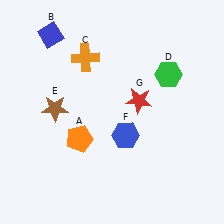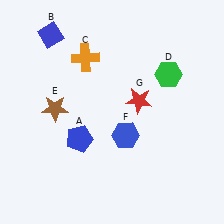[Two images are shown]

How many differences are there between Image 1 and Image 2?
There is 1 difference between the two images.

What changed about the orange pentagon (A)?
In Image 1, A is orange. In Image 2, it changed to blue.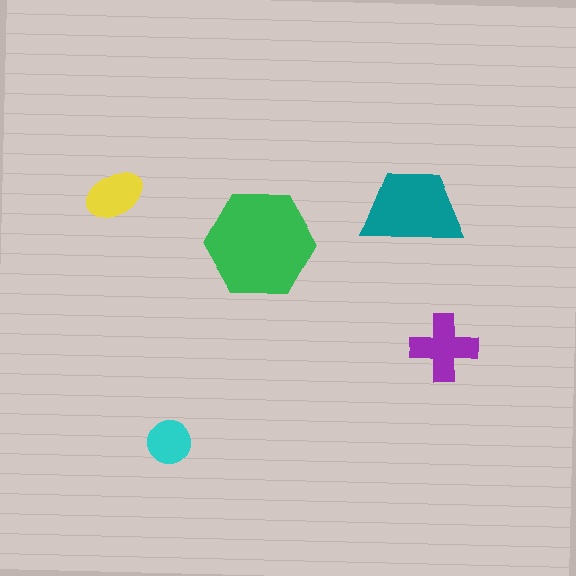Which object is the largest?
The green hexagon.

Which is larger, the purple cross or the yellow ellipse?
The purple cross.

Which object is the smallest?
The cyan circle.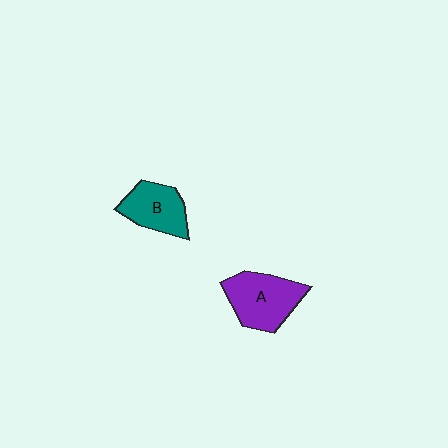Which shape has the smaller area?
Shape B (teal).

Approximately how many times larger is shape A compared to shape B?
Approximately 1.3 times.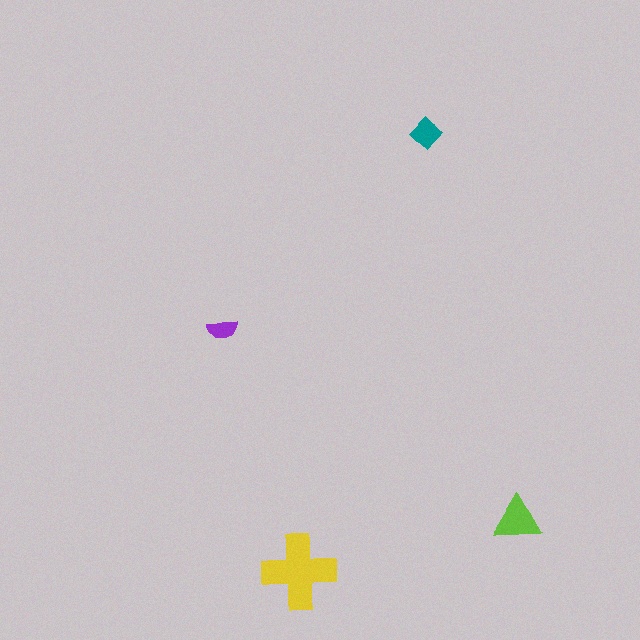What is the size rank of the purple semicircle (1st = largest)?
4th.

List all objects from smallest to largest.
The purple semicircle, the teal diamond, the lime triangle, the yellow cross.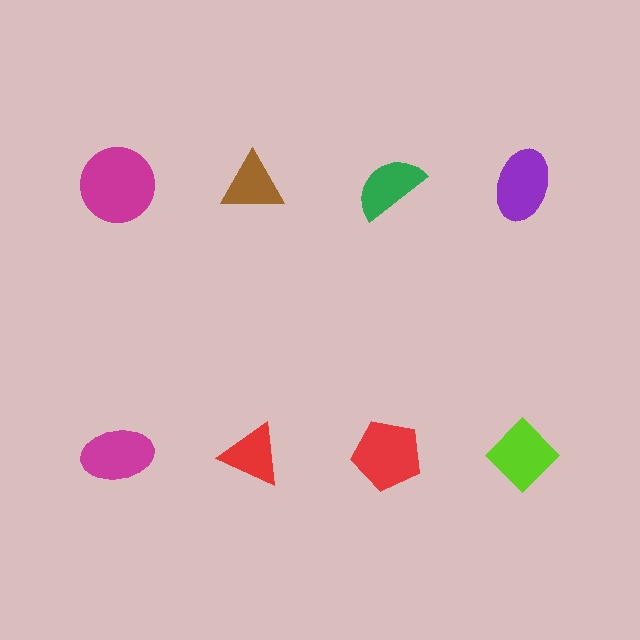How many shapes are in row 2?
4 shapes.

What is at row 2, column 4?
A lime diamond.